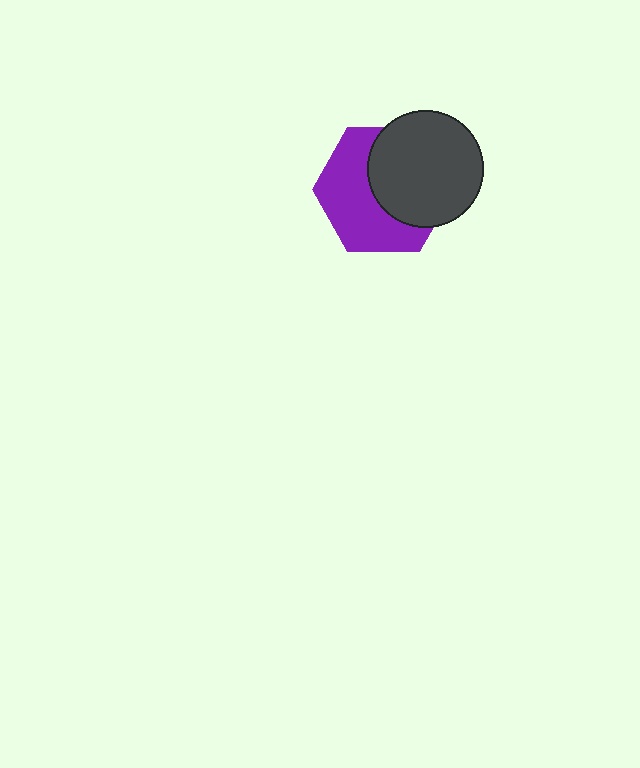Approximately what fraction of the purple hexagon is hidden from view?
Roughly 48% of the purple hexagon is hidden behind the dark gray circle.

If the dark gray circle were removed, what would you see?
You would see the complete purple hexagon.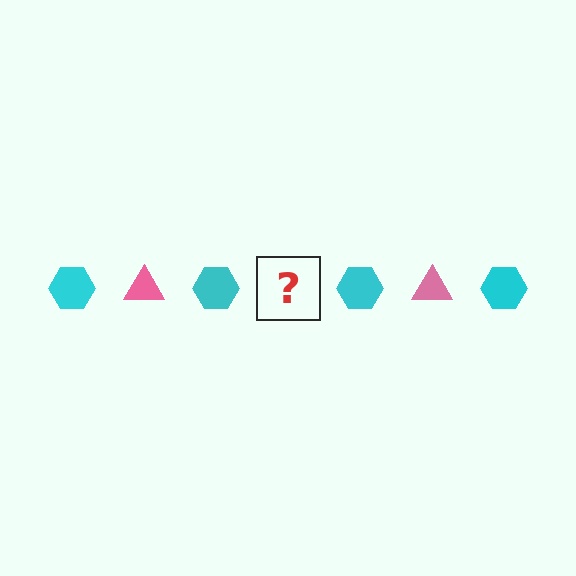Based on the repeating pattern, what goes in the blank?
The blank should be a pink triangle.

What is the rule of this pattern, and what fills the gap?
The rule is that the pattern alternates between cyan hexagon and pink triangle. The gap should be filled with a pink triangle.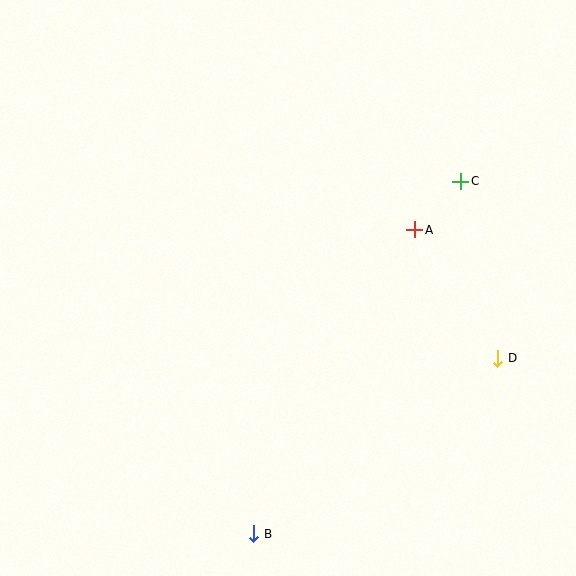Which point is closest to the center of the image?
Point A at (415, 230) is closest to the center.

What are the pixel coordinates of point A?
Point A is at (415, 230).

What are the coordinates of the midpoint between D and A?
The midpoint between D and A is at (456, 294).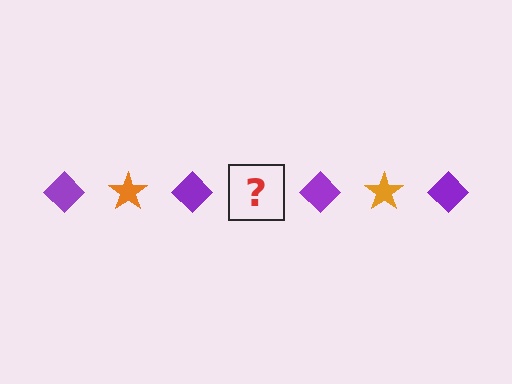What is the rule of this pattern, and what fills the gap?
The rule is that the pattern alternates between purple diamond and orange star. The gap should be filled with an orange star.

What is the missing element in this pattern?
The missing element is an orange star.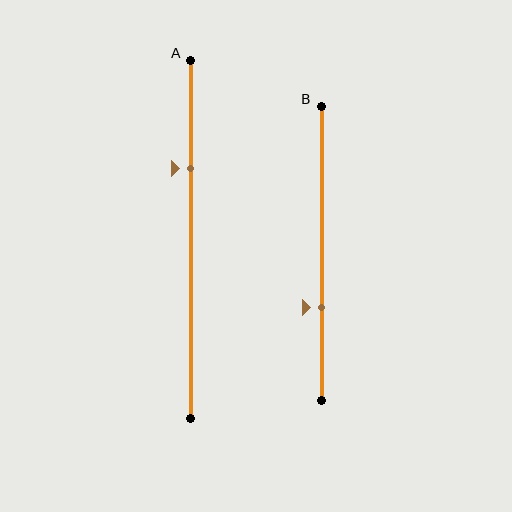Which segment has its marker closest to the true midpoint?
Segment B has its marker closest to the true midpoint.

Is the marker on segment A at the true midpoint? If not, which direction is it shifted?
No, the marker on segment A is shifted upward by about 20% of the segment length.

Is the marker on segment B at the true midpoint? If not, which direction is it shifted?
No, the marker on segment B is shifted downward by about 18% of the segment length.